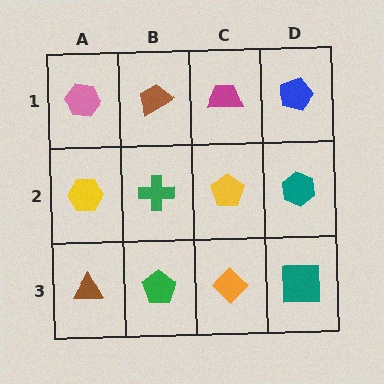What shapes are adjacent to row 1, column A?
A yellow hexagon (row 2, column A), a brown trapezoid (row 1, column B).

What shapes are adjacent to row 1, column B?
A green cross (row 2, column B), a pink hexagon (row 1, column A), a magenta trapezoid (row 1, column C).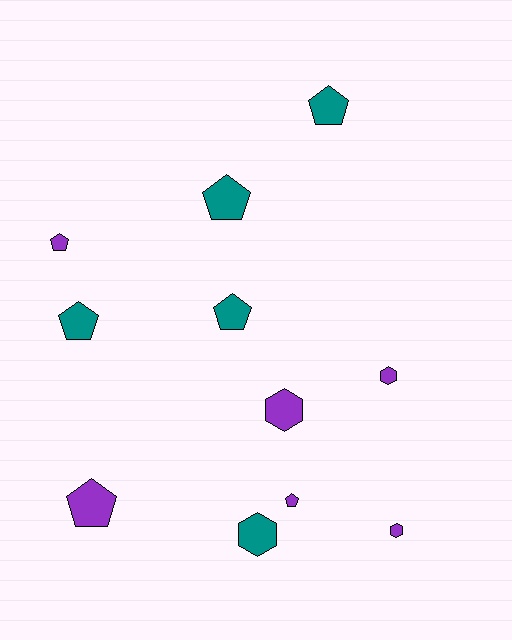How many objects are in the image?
There are 11 objects.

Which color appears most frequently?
Purple, with 6 objects.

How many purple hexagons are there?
There are 3 purple hexagons.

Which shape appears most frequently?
Pentagon, with 7 objects.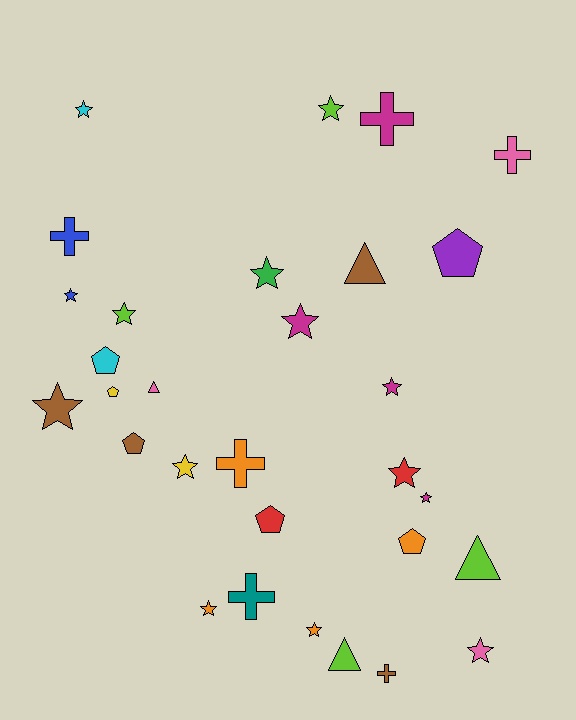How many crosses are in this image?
There are 6 crosses.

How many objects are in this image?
There are 30 objects.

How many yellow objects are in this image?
There are 2 yellow objects.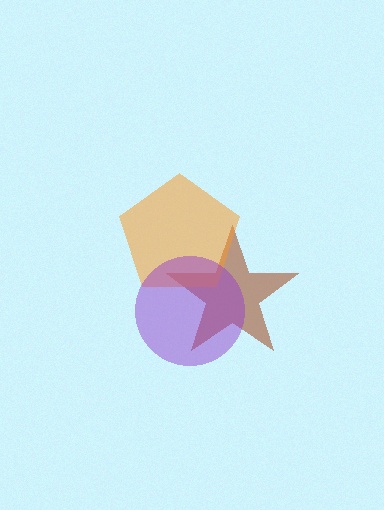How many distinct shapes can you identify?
There are 3 distinct shapes: a brown star, an orange pentagon, a purple circle.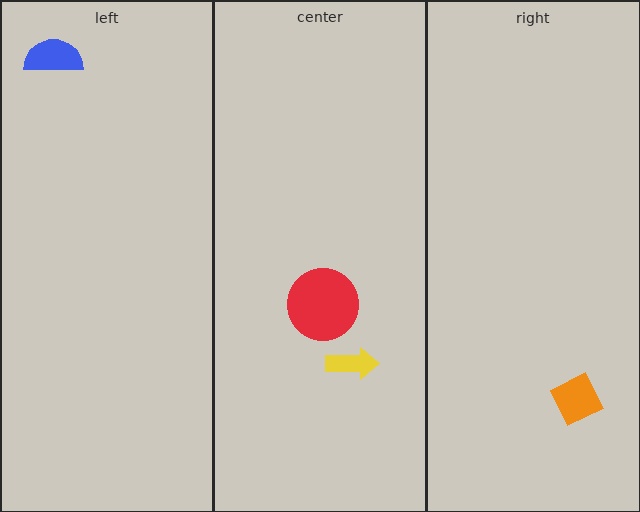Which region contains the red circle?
The center region.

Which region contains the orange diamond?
The right region.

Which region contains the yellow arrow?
The center region.